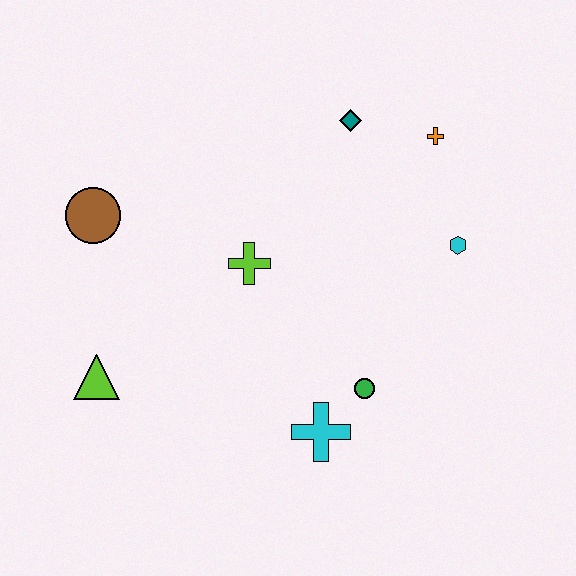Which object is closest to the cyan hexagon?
The orange cross is closest to the cyan hexagon.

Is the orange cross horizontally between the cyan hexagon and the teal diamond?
Yes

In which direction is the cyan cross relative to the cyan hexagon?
The cyan cross is below the cyan hexagon.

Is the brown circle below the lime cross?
No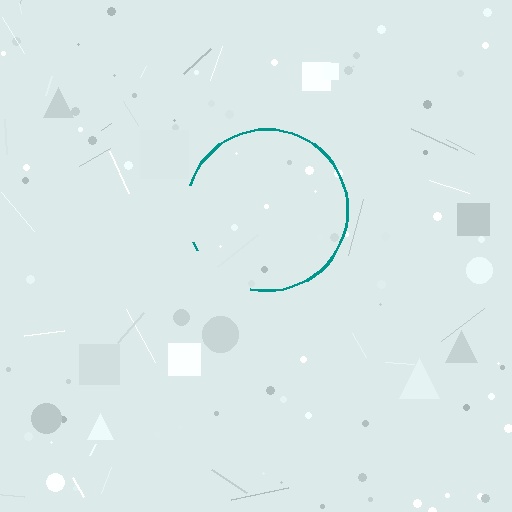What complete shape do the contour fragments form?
The contour fragments form a circle.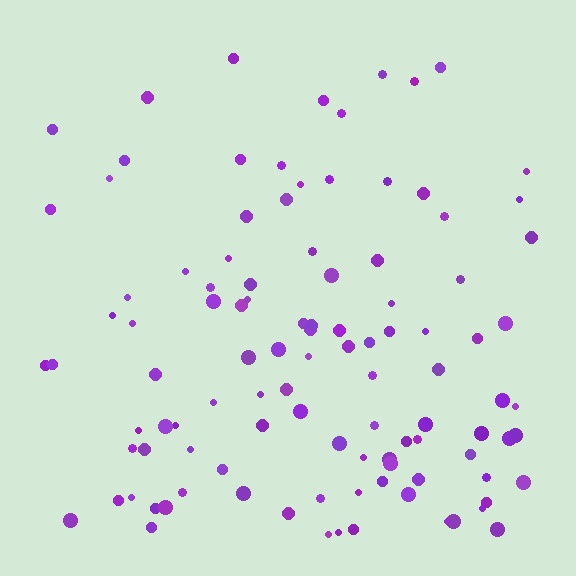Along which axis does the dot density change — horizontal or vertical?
Vertical.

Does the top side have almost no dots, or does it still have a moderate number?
Still a moderate number, just noticeably fewer than the bottom.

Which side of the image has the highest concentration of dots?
The bottom.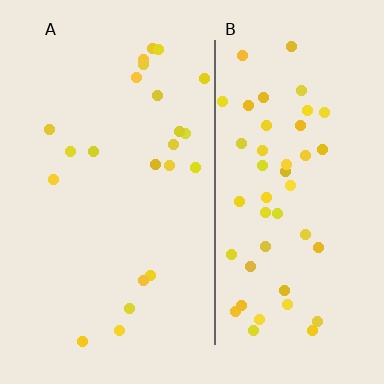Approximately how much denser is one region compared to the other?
Approximately 2.2× — region B over region A.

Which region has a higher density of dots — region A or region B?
B (the right).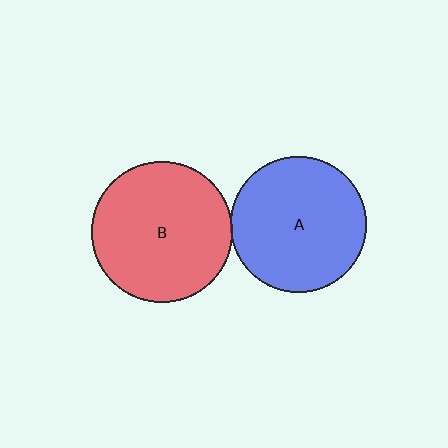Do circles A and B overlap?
Yes.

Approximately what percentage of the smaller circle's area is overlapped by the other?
Approximately 5%.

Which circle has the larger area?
Circle B (red).